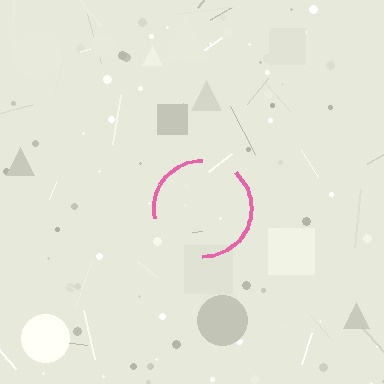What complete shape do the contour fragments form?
The contour fragments form a circle.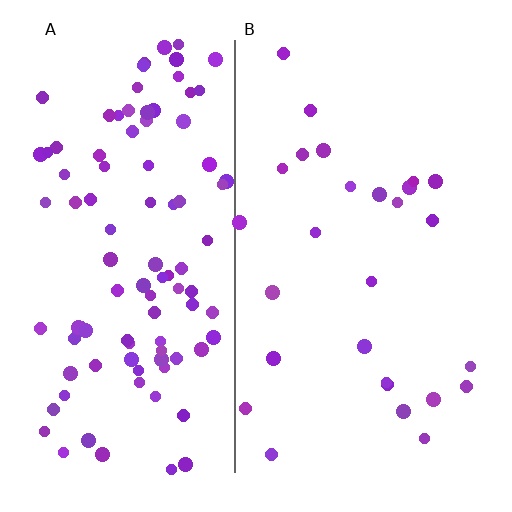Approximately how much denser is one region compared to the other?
Approximately 3.6× — region A over region B.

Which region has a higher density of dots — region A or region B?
A (the left).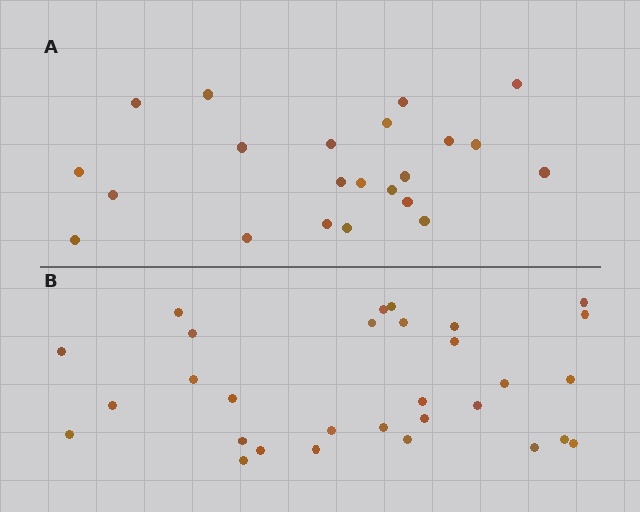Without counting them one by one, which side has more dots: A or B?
Region B (the bottom region) has more dots.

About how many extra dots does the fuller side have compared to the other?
Region B has roughly 8 or so more dots than region A.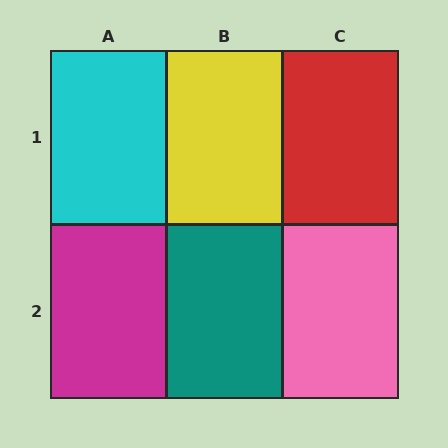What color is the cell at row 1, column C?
Red.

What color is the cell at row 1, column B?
Yellow.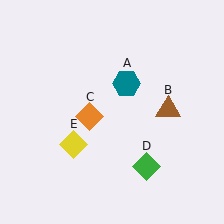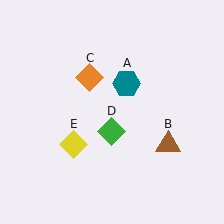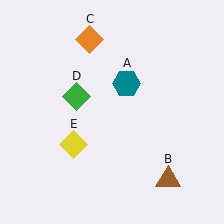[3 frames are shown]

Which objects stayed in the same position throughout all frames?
Teal hexagon (object A) and yellow diamond (object E) remained stationary.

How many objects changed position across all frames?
3 objects changed position: brown triangle (object B), orange diamond (object C), green diamond (object D).